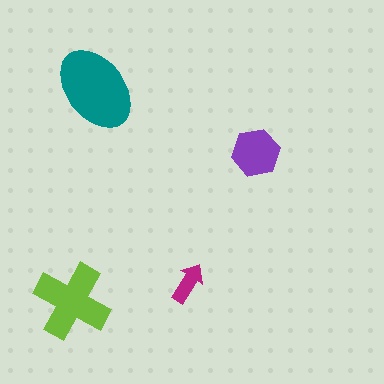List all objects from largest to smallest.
The teal ellipse, the lime cross, the purple hexagon, the magenta arrow.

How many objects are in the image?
There are 4 objects in the image.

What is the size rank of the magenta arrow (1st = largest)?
4th.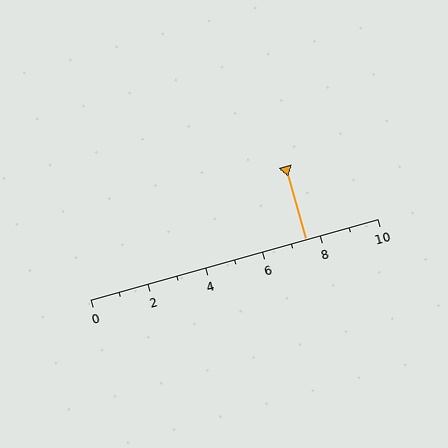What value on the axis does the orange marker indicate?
The marker indicates approximately 7.5.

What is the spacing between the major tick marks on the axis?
The major ticks are spaced 2 apart.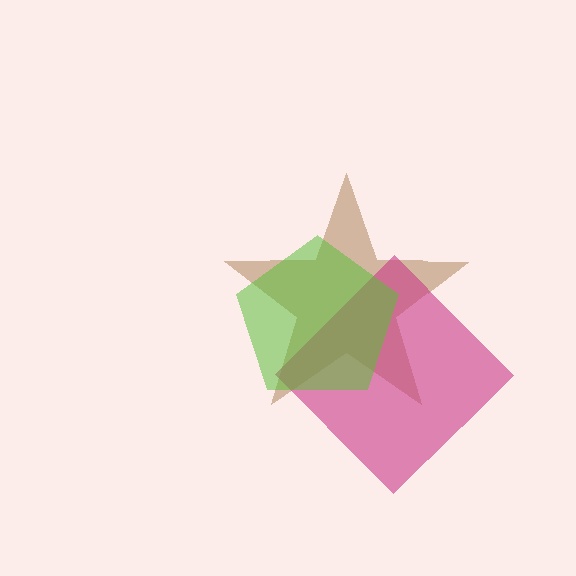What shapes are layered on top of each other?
The layered shapes are: a brown star, a magenta diamond, a lime pentagon.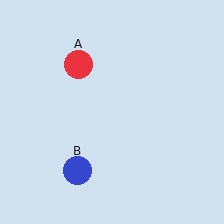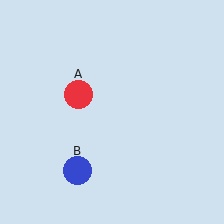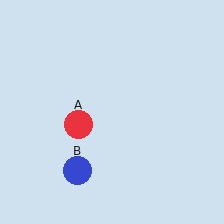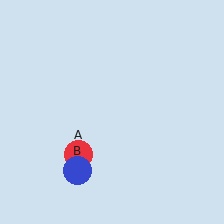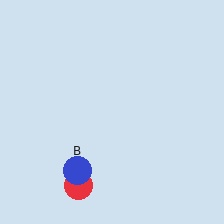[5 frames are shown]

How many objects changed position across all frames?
1 object changed position: red circle (object A).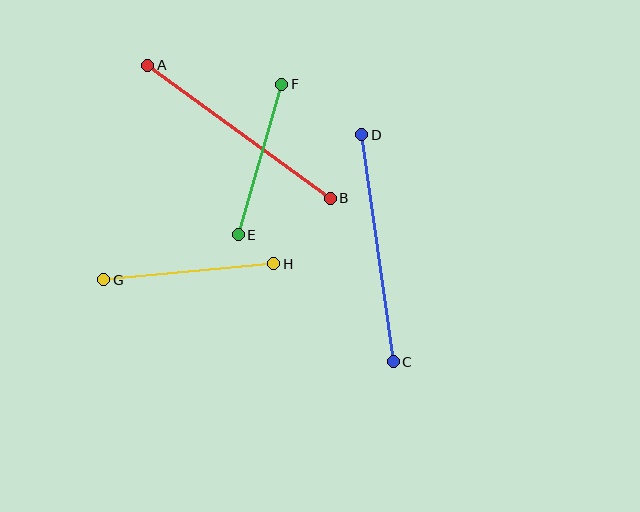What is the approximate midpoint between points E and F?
The midpoint is at approximately (260, 159) pixels.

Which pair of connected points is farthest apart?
Points C and D are farthest apart.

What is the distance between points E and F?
The distance is approximately 157 pixels.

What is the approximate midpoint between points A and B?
The midpoint is at approximately (239, 132) pixels.